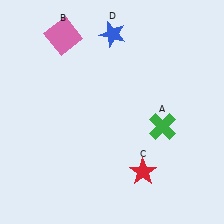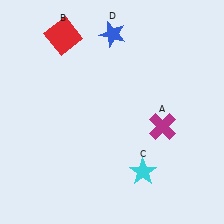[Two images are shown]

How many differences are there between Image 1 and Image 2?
There are 3 differences between the two images.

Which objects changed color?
A changed from green to magenta. B changed from pink to red. C changed from red to cyan.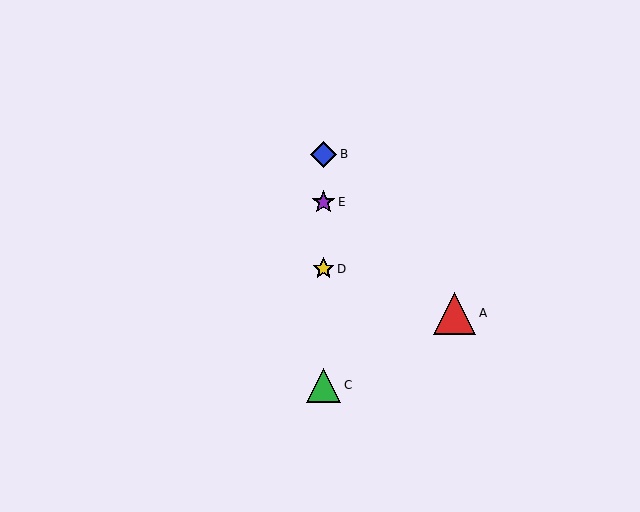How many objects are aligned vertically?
4 objects (B, C, D, E) are aligned vertically.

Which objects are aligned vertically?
Objects B, C, D, E are aligned vertically.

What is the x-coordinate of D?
Object D is at x≈324.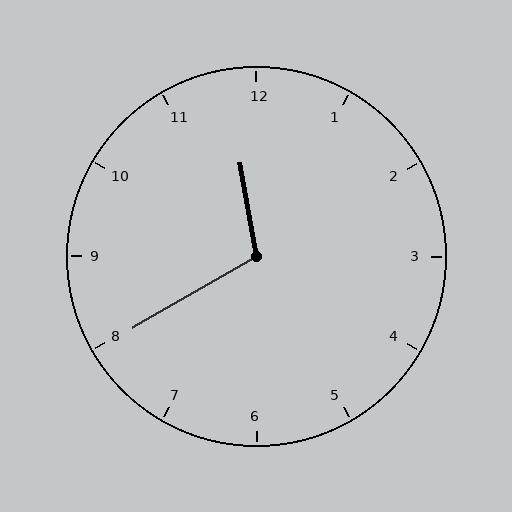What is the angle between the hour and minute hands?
Approximately 110 degrees.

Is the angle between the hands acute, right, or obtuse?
It is obtuse.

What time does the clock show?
11:40.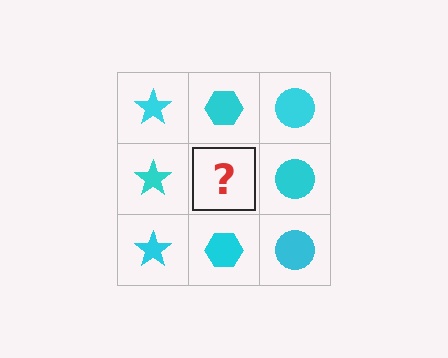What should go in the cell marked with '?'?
The missing cell should contain a cyan hexagon.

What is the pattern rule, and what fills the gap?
The rule is that each column has a consistent shape. The gap should be filled with a cyan hexagon.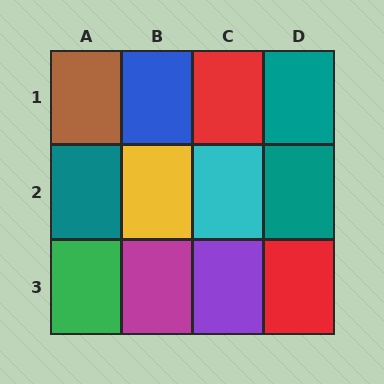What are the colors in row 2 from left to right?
Teal, yellow, cyan, teal.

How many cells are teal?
3 cells are teal.